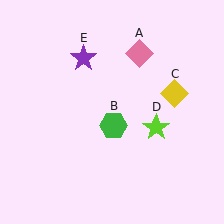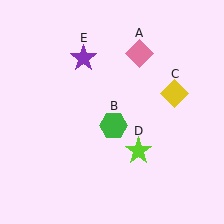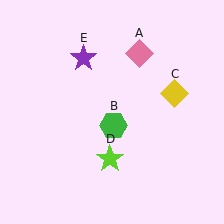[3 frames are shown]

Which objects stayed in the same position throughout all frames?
Pink diamond (object A) and green hexagon (object B) and yellow diamond (object C) and purple star (object E) remained stationary.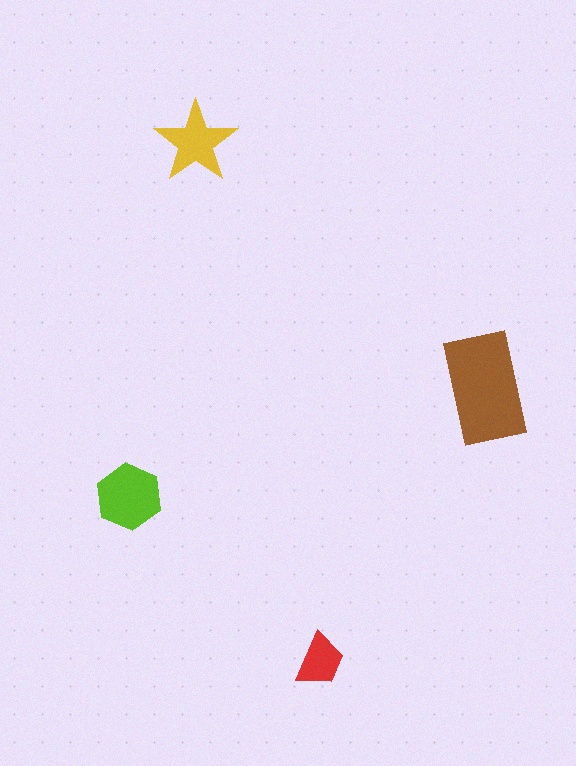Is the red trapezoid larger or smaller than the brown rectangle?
Smaller.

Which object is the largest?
The brown rectangle.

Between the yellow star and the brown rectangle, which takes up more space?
The brown rectangle.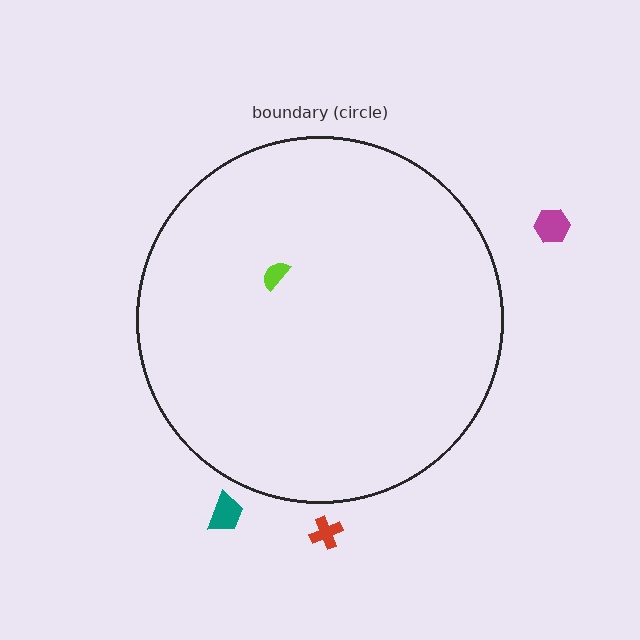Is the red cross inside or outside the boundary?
Outside.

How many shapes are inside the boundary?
1 inside, 3 outside.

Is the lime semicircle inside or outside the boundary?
Inside.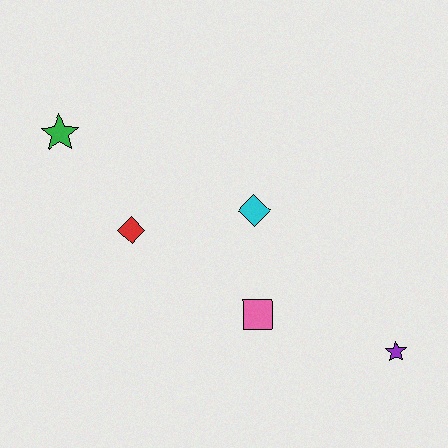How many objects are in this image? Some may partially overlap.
There are 5 objects.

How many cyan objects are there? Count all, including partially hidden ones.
There is 1 cyan object.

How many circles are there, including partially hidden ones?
There are no circles.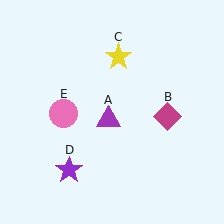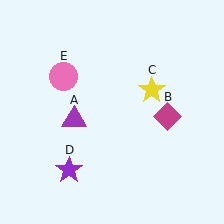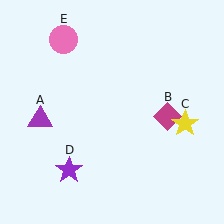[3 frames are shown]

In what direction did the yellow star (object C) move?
The yellow star (object C) moved down and to the right.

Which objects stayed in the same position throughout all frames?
Magenta diamond (object B) and purple star (object D) remained stationary.